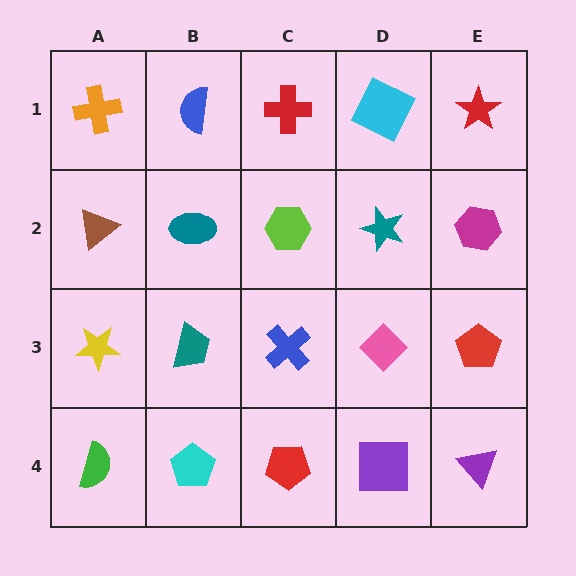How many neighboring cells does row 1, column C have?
3.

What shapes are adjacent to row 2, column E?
A red star (row 1, column E), a red pentagon (row 3, column E), a teal star (row 2, column D).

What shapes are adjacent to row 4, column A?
A yellow star (row 3, column A), a cyan pentagon (row 4, column B).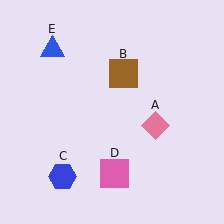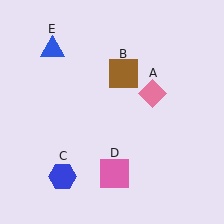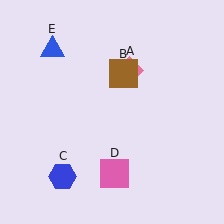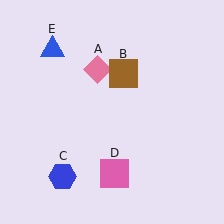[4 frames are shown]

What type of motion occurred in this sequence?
The pink diamond (object A) rotated counterclockwise around the center of the scene.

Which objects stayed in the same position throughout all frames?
Brown square (object B) and blue hexagon (object C) and pink square (object D) and blue triangle (object E) remained stationary.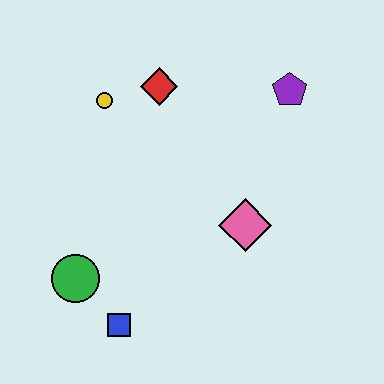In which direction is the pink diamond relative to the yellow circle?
The pink diamond is to the right of the yellow circle.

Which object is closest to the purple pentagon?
The red diamond is closest to the purple pentagon.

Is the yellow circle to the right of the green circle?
Yes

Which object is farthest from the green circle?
The purple pentagon is farthest from the green circle.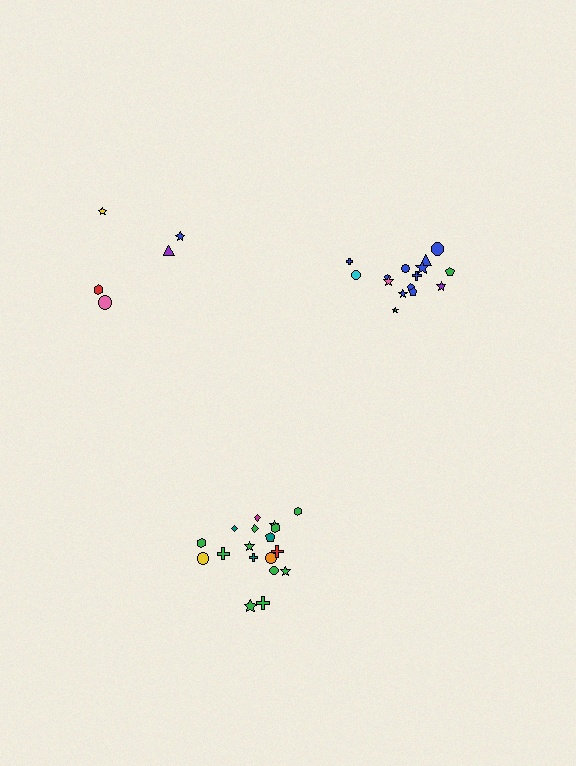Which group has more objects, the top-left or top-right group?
The top-right group.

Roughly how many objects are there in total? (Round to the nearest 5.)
Roughly 40 objects in total.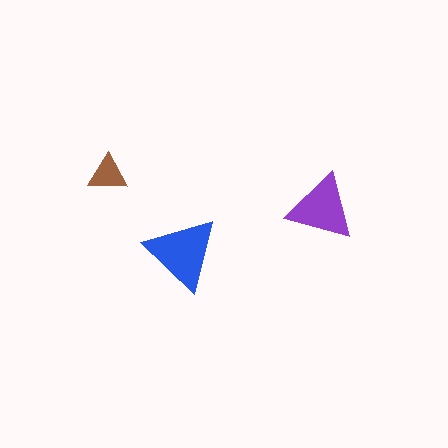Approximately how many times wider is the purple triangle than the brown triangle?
About 1.5 times wider.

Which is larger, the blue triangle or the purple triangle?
The blue one.